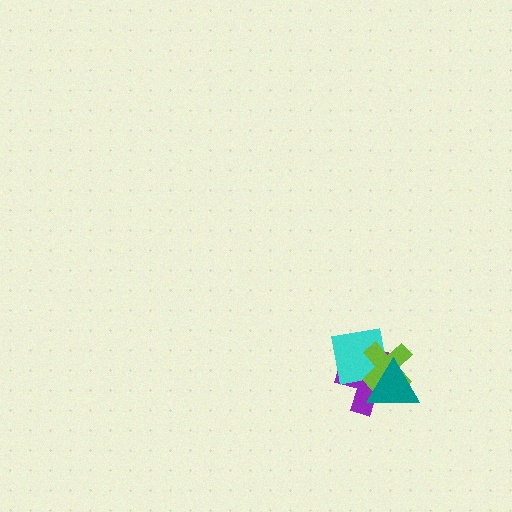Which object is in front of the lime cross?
The teal triangle is in front of the lime cross.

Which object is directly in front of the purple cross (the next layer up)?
The cyan square is directly in front of the purple cross.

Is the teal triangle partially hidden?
No, no other shape covers it.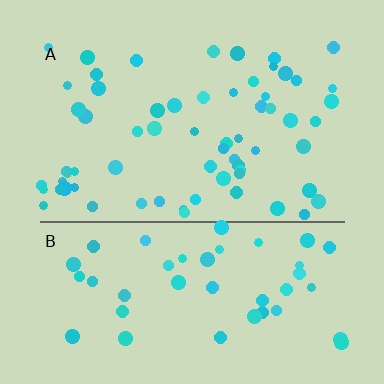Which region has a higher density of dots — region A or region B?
A (the top).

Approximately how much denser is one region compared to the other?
Approximately 1.4× — region A over region B.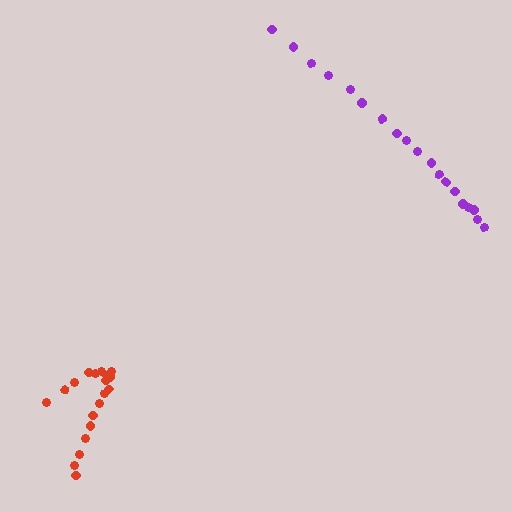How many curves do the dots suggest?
There are 2 distinct paths.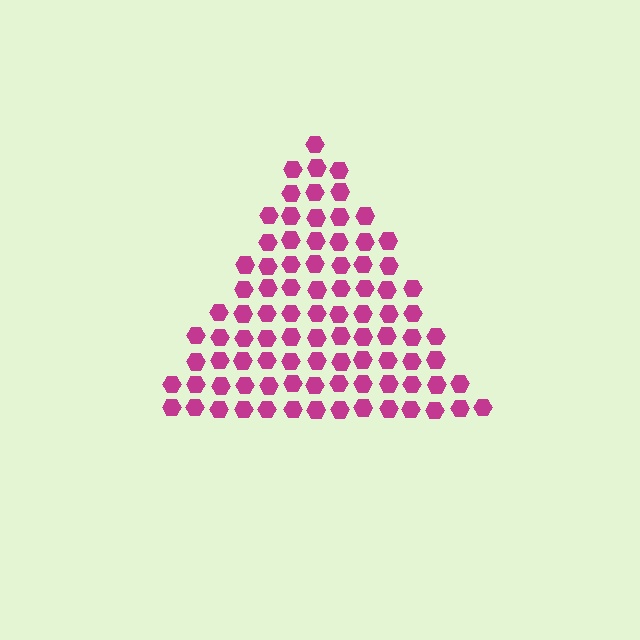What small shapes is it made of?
It is made of small hexagons.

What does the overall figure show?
The overall figure shows a triangle.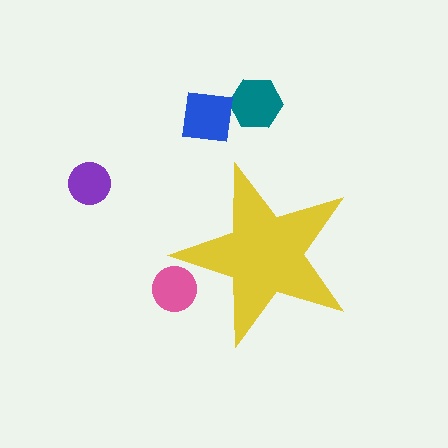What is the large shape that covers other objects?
A yellow star.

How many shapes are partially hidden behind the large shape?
1 shape is partially hidden.